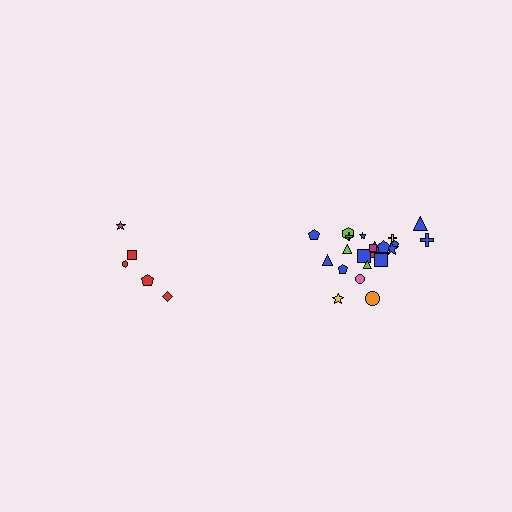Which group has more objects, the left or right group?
The right group.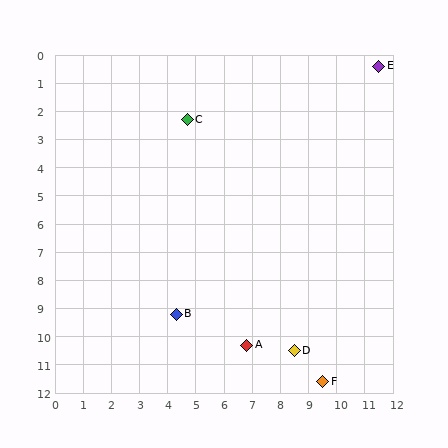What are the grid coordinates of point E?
Point E is at approximately (11.5, 0.4).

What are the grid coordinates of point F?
Point F is at approximately (9.5, 11.6).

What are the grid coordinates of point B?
Point B is at approximately (4.3, 9.2).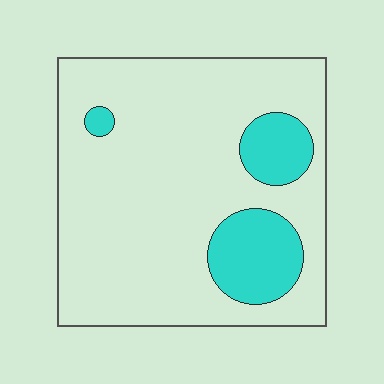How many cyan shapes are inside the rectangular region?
3.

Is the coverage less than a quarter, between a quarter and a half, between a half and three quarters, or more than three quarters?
Less than a quarter.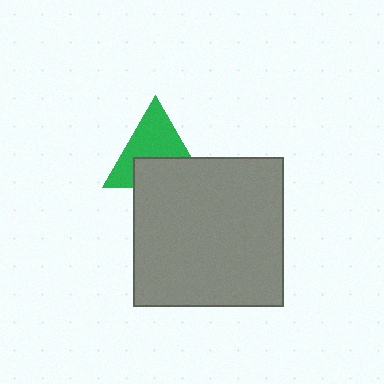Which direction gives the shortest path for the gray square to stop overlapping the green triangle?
Moving down gives the shortest separation.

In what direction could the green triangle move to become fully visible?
The green triangle could move up. That would shift it out from behind the gray square entirely.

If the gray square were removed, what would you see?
You would see the complete green triangle.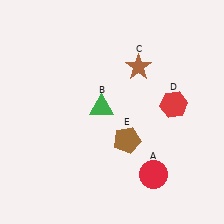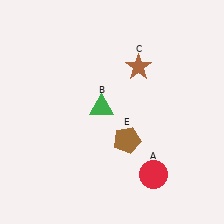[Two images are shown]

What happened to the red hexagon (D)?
The red hexagon (D) was removed in Image 2. It was in the top-right area of Image 1.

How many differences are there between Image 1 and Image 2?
There is 1 difference between the two images.